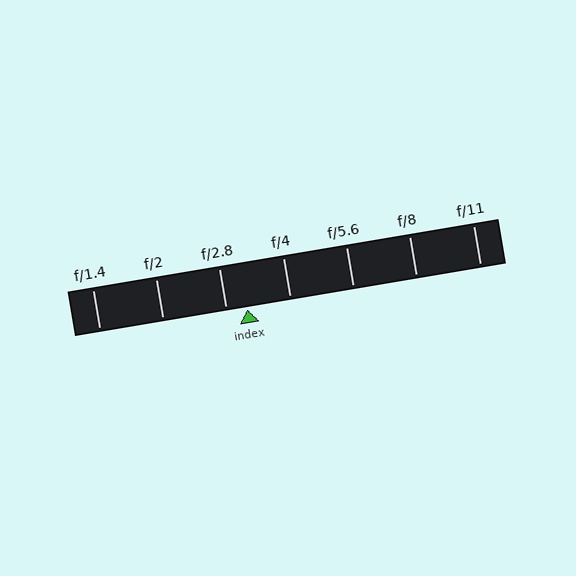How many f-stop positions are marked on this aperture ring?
There are 7 f-stop positions marked.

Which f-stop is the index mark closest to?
The index mark is closest to f/2.8.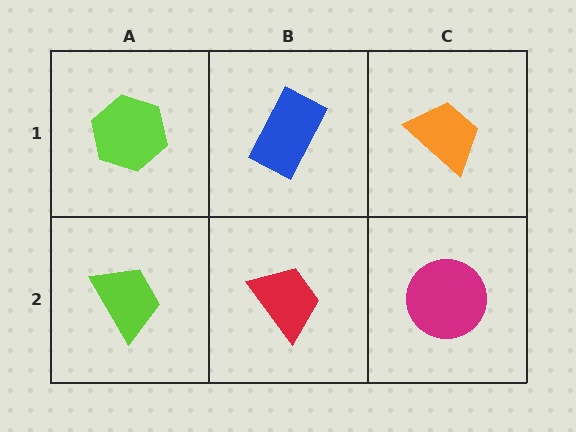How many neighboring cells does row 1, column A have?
2.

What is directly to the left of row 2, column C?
A red trapezoid.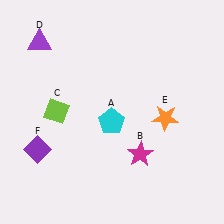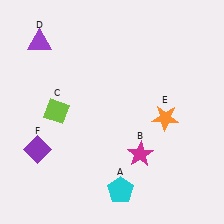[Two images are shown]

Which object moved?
The cyan pentagon (A) moved down.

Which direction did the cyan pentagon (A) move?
The cyan pentagon (A) moved down.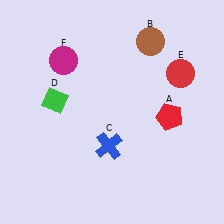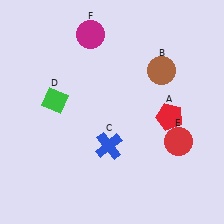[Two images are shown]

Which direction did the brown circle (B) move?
The brown circle (B) moved down.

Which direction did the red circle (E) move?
The red circle (E) moved down.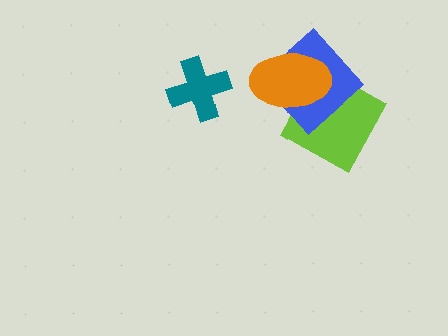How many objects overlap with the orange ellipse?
2 objects overlap with the orange ellipse.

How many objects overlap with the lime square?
2 objects overlap with the lime square.